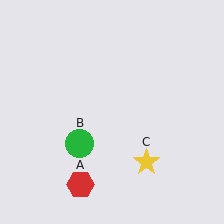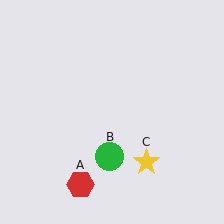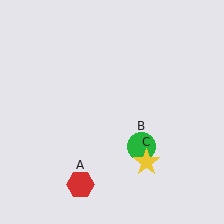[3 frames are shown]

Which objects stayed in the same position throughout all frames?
Red hexagon (object A) and yellow star (object C) remained stationary.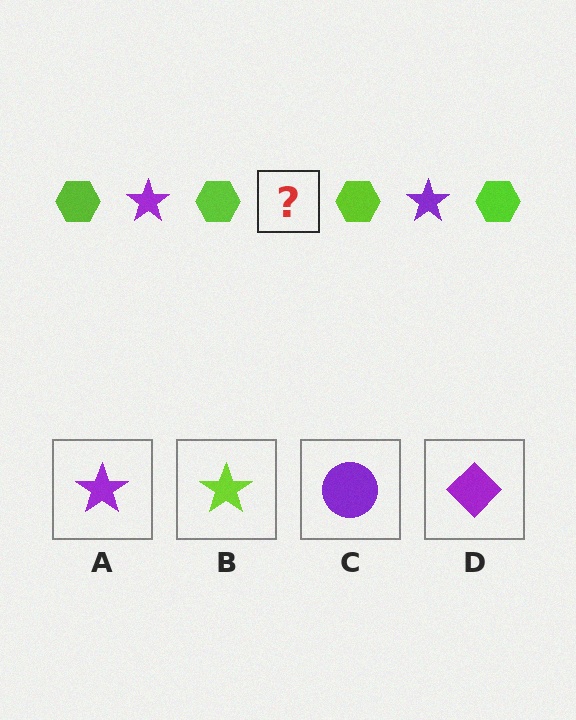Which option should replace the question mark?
Option A.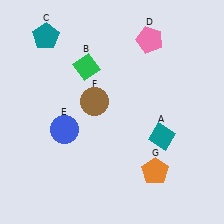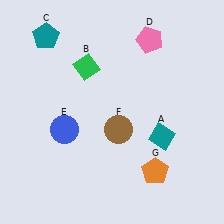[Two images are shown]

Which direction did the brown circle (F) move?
The brown circle (F) moved down.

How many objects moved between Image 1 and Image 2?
1 object moved between the two images.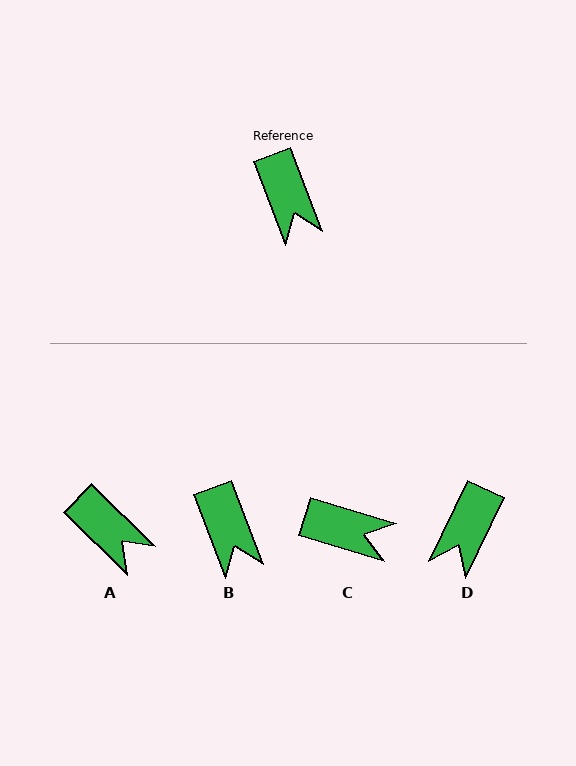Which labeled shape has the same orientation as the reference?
B.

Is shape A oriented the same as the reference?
No, it is off by about 25 degrees.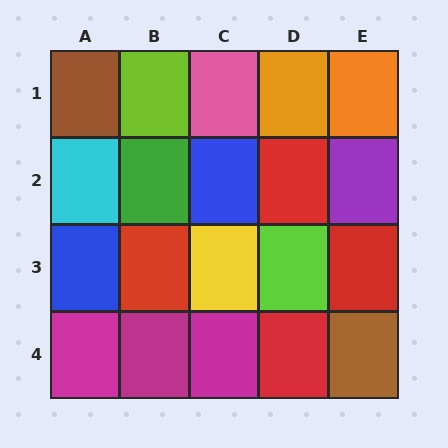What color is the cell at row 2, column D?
Red.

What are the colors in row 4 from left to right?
Magenta, magenta, magenta, red, brown.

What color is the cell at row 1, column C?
Pink.